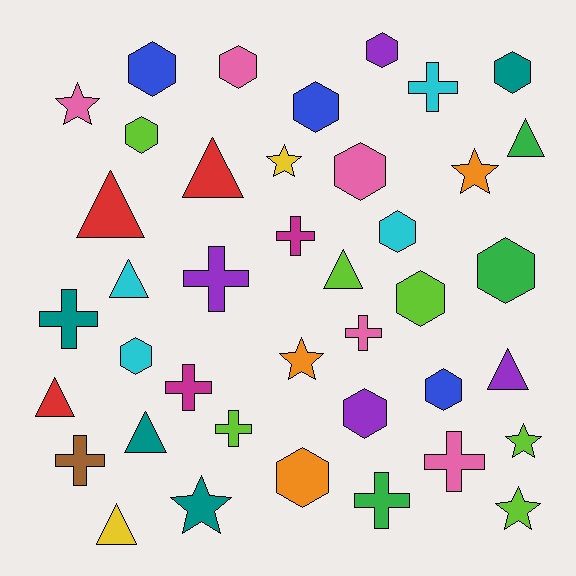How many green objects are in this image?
There are 3 green objects.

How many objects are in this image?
There are 40 objects.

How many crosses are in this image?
There are 10 crosses.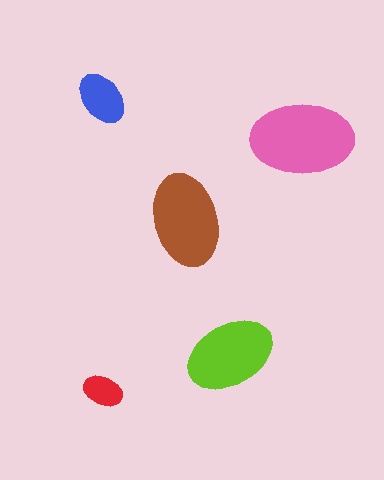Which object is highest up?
The blue ellipse is topmost.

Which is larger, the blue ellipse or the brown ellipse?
The brown one.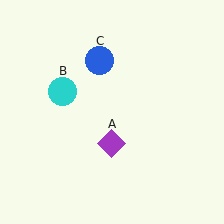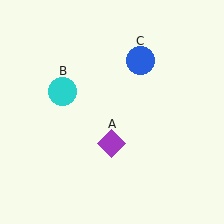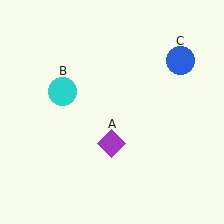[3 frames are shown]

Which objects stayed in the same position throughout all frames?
Purple diamond (object A) and cyan circle (object B) remained stationary.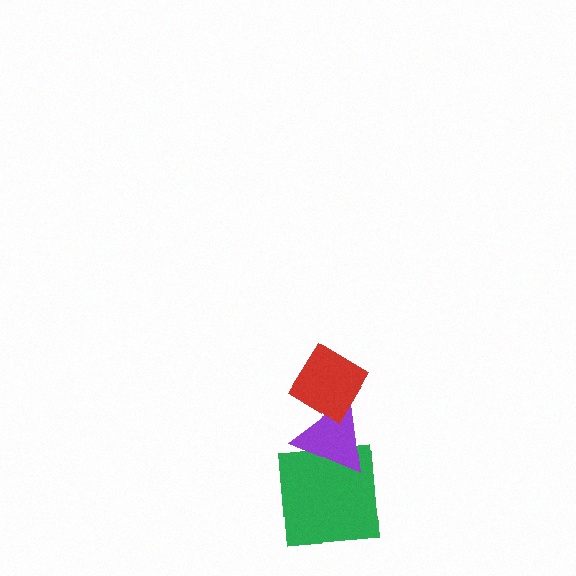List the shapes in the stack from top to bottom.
From top to bottom: the red diamond, the purple triangle, the green square.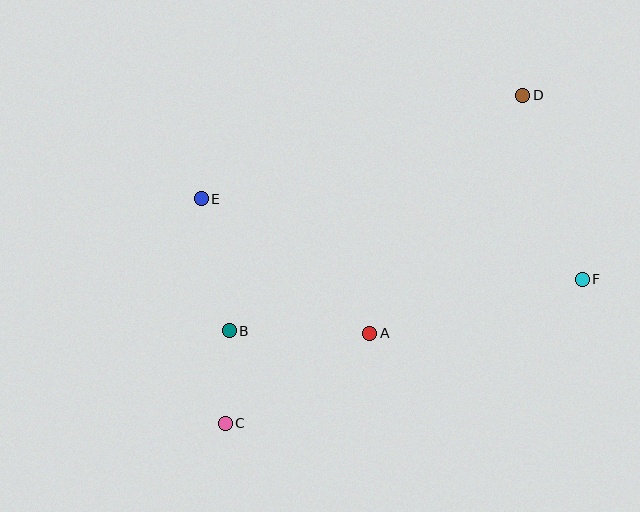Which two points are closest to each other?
Points B and C are closest to each other.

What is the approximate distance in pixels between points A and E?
The distance between A and E is approximately 216 pixels.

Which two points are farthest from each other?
Points C and D are farthest from each other.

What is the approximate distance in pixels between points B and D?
The distance between B and D is approximately 376 pixels.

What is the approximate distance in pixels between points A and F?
The distance between A and F is approximately 219 pixels.